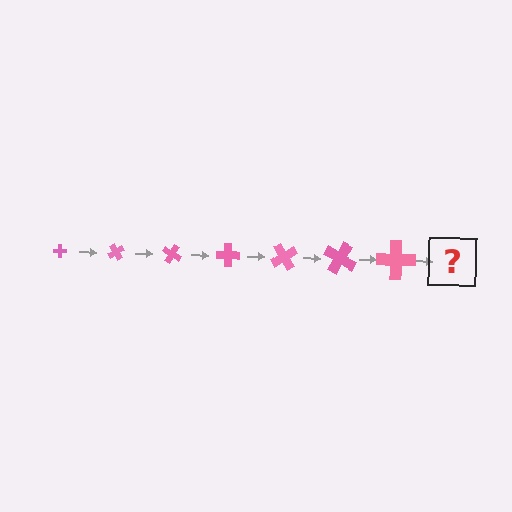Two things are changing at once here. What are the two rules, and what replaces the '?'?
The two rules are that the cross grows larger each step and it rotates 60 degrees each step. The '?' should be a cross, larger than the previous one and rotated 420 degrees from the start.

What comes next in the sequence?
The next element should be a cross, larger than the previous one and rotated 420 degrees from the start.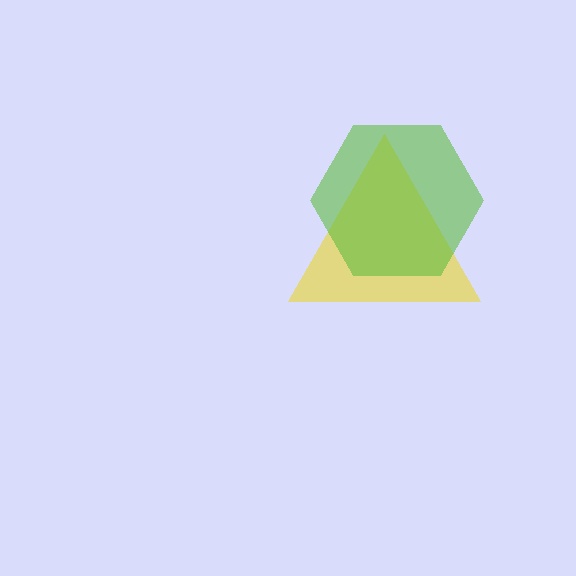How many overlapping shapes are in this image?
There are 2 overlapping shapes in the image.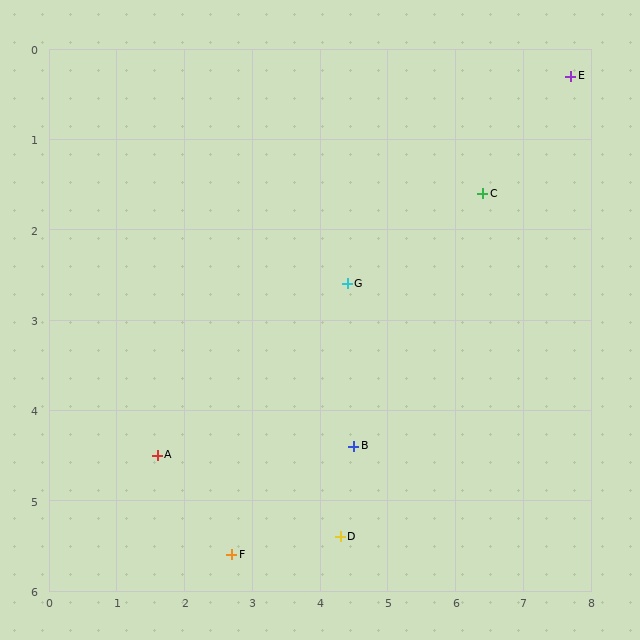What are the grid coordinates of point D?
Point D is at approximately (4.3, 5.4).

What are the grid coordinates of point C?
Point C is at approximately (6.4, 1.6).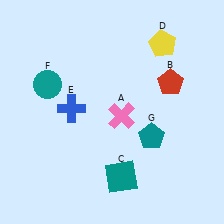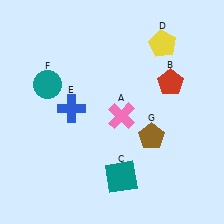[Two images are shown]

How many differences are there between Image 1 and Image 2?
There is 1 difference between the two images.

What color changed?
The pentagon (G) changed from teal in Image 1 to brown in Image 2.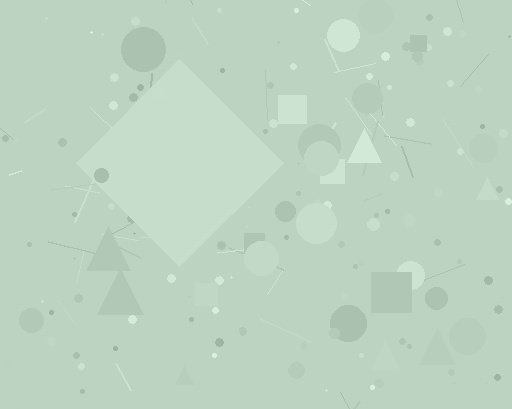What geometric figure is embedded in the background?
A diamond is embedded in the background.